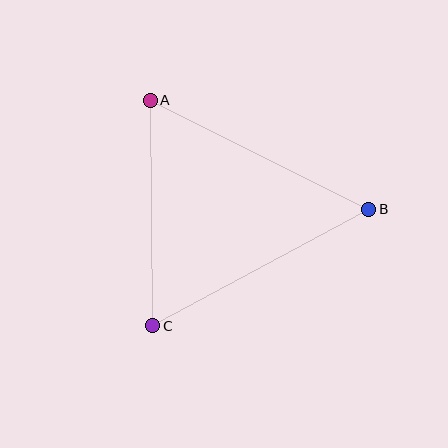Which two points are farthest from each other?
Points B and C are farthest from each other.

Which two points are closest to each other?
Points A and C are closest to each other.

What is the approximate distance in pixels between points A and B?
The distance between A and B is approximately 244 pixels.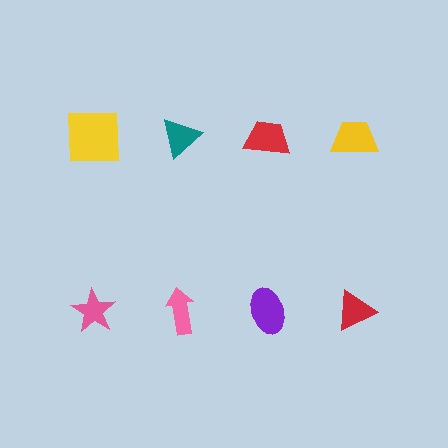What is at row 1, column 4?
A yellow trapezoid.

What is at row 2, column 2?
A pink arrow.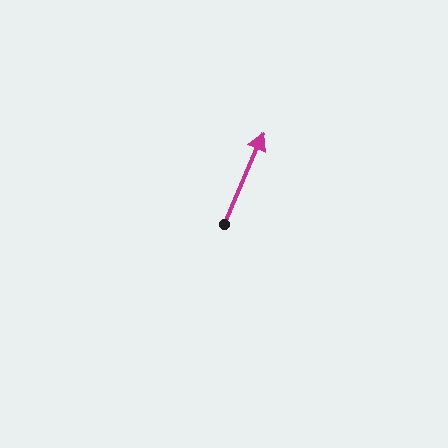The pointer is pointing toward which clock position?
Roughly 1 o'clock.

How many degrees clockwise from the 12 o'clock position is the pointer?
Approximately 23 degrees.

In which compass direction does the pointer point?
Northeast.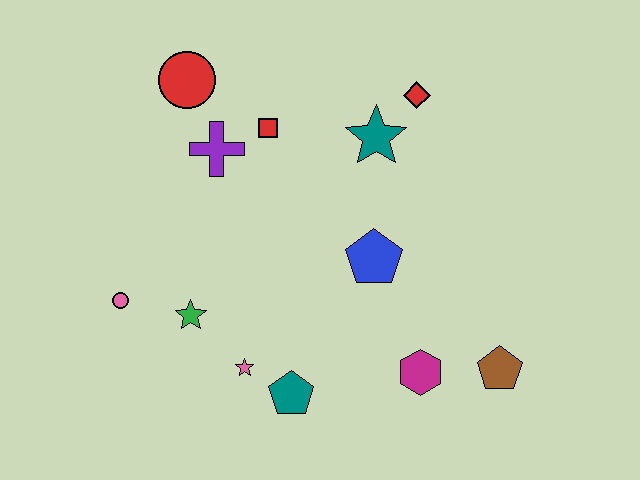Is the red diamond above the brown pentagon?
Yes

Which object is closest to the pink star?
The teal pentagon is closest to the pink star.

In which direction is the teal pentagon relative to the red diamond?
The teal pentagon is below the red diamond.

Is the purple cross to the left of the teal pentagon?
Yes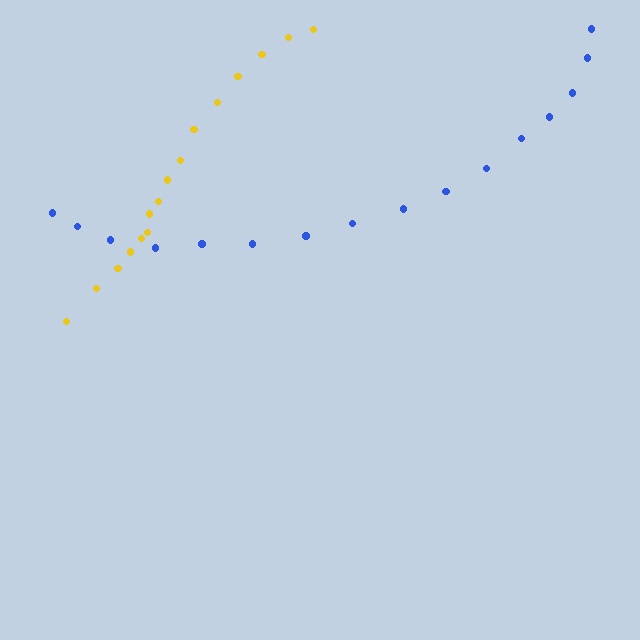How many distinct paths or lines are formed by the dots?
There are 2 distinct paths.